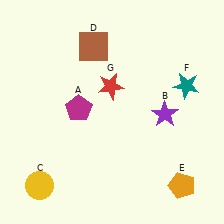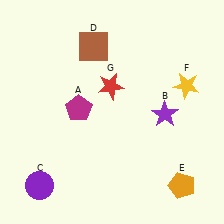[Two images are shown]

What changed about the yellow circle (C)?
In Image 1, C is yellow. In Image 2, it changed to purple.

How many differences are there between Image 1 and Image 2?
There are 2 differences between the two images.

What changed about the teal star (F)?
In Image 1, F is teal. In Image 2, it changed to yellow.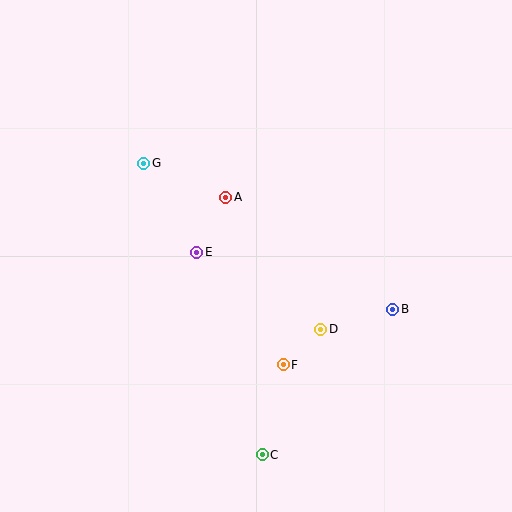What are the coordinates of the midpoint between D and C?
The midpoint between D and C is at (292, 392).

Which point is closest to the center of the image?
Point E at (197, 252) is closest to the center.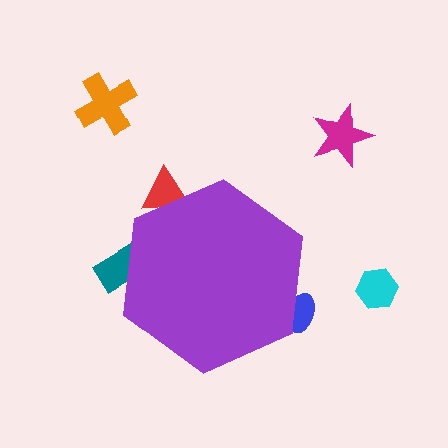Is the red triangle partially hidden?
Yes, the red triangle is partially hidden behind the purple hexagon.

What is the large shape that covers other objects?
A purple hexagon.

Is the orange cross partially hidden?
No, the orange cross is fully visible.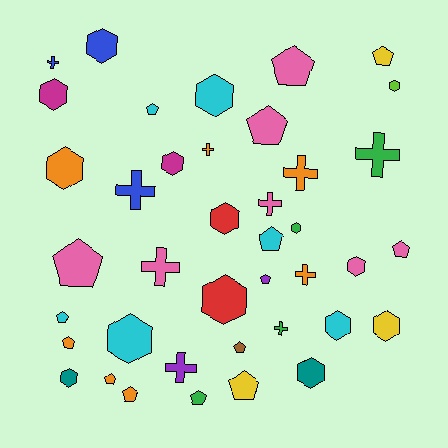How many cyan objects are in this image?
There are 6 cyan objects.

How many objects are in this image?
There are 40 objects.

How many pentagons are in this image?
There are 15 pentagons.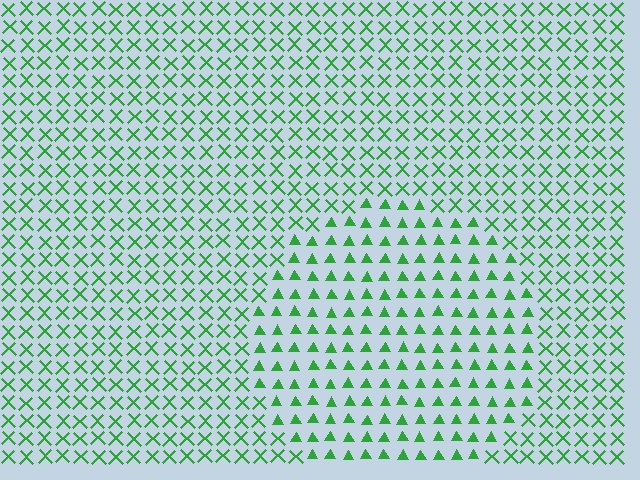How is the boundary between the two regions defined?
The boundary is defined by a change in element shape: triangles inside vs. X marks outside. All elements share the same color and spacing.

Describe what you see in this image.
The image is filled with small green elements arranged in a uniform grid. A circle-shaped region contains triangles, while the surrounding area contains X marks. The boundary is defined purely by the change in element shape.